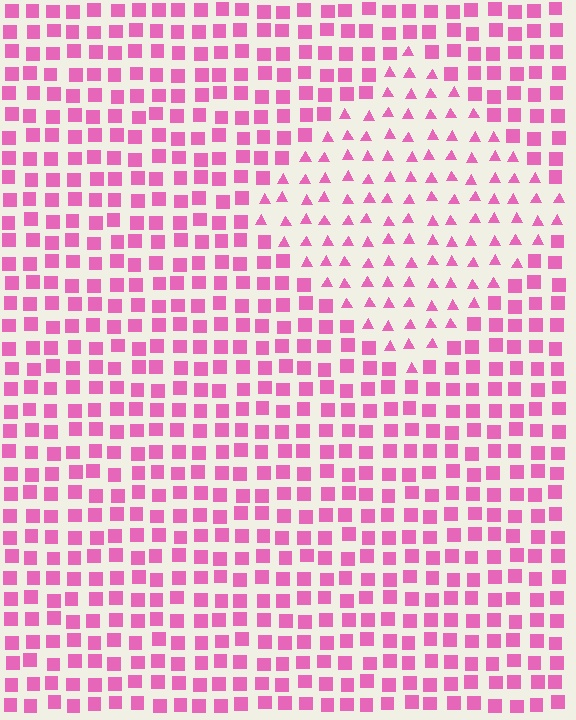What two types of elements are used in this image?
The image uses triangles inside the diamond region and squares outside it.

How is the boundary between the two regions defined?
The boundary is defined by a change in element shape: triangles inside vs. squares outside. All elements share the same color and spacing.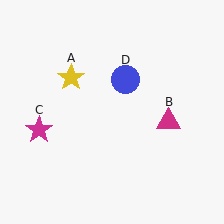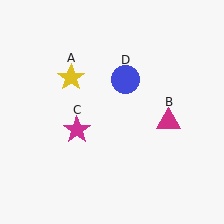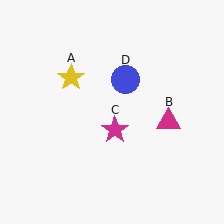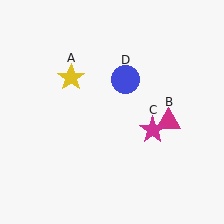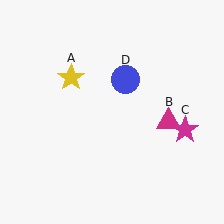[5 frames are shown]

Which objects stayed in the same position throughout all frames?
Yellow star (object A) and magenta triangle (object B) and blue circle (object D) remained stationary.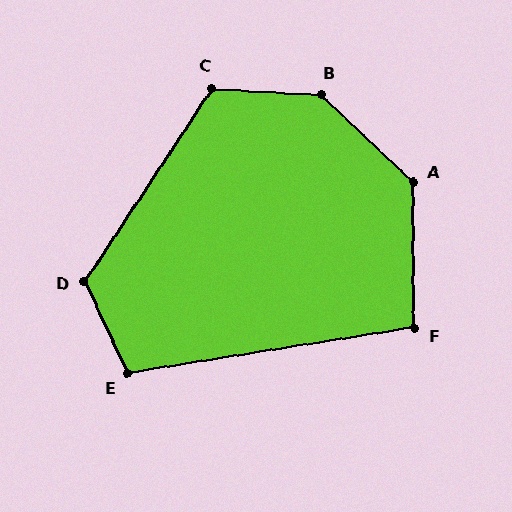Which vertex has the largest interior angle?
B, at approximately 140 degrees.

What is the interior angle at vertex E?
Approximately 106 degrees (obtuse).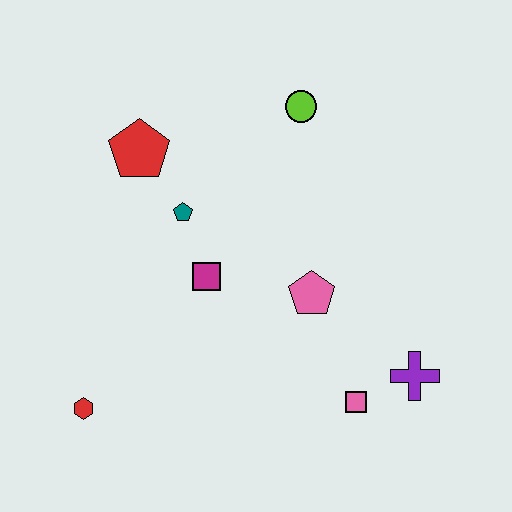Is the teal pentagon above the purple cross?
Yes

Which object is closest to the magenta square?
The teal pentagon is closest to the magenta square.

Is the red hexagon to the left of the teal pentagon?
Yes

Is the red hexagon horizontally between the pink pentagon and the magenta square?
No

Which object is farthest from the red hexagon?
The lime circle is farthest from the red hexagon.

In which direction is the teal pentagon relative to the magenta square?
The teal pentagon is above the magenta square.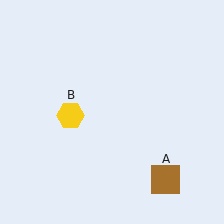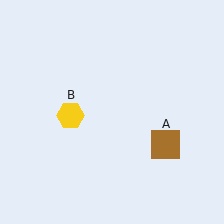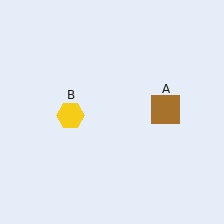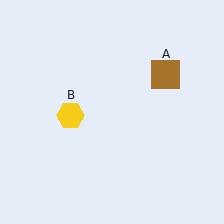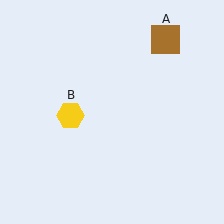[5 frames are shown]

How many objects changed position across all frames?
1 object changed position: brown square (object A).